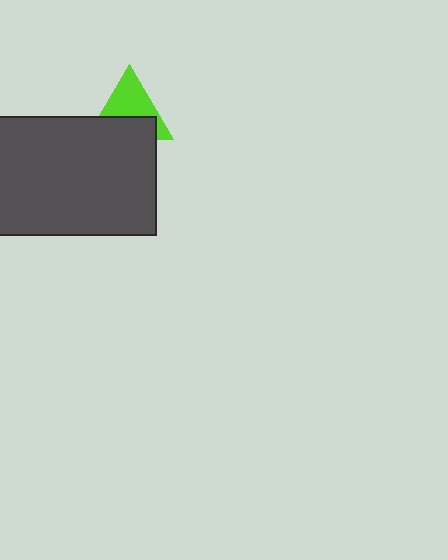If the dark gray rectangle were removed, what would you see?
You would see the complete lime triangle.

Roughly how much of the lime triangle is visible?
About half of it is visible (roughly 53%).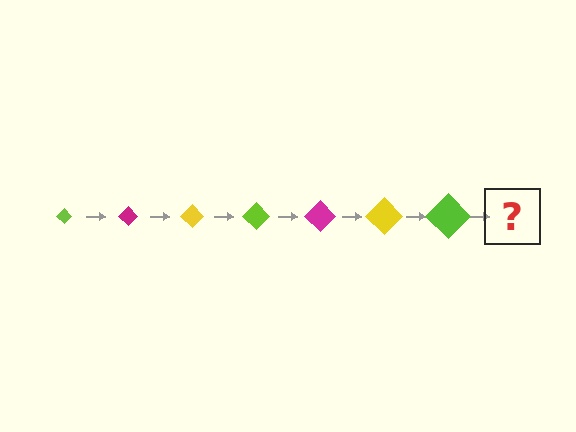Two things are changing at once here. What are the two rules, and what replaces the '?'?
The two rules are that the diamond grows larger each step and the color cycles through lime, magenta, and yellow. The '?' should be a magenta diamond, larger than the previous one.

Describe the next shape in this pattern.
It should be a magenta diamond, larger than the previous one.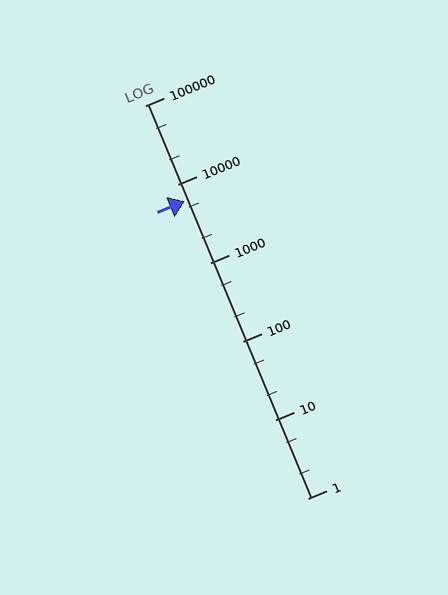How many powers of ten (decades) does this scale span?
The scale spans 5 decades, from 1 to 100000.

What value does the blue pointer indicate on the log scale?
The pointer indicates approximately 6100.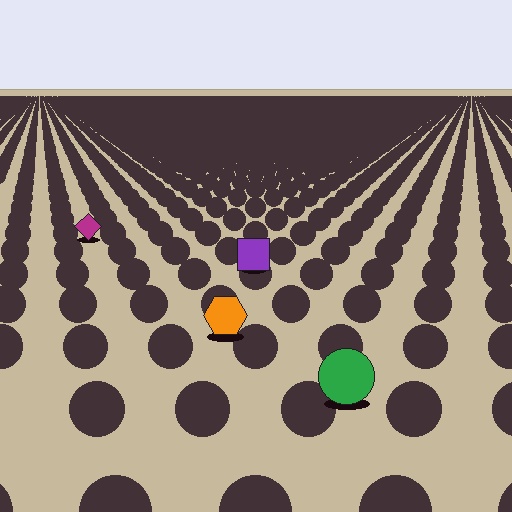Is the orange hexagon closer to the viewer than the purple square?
Yes. The orange hexagon is closer — you can tell from the texture gradient: the ground texture is coarser near it.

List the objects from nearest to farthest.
From nearest to farthest: the green circle, the orange hexagon, the purple square, the magenta diamond.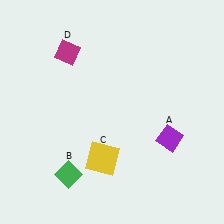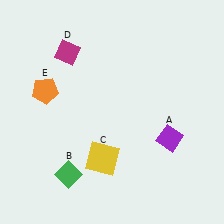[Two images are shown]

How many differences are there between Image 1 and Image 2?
There is 1 difference between the two images.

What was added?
An orange pentagon (E) was added in Image 2.